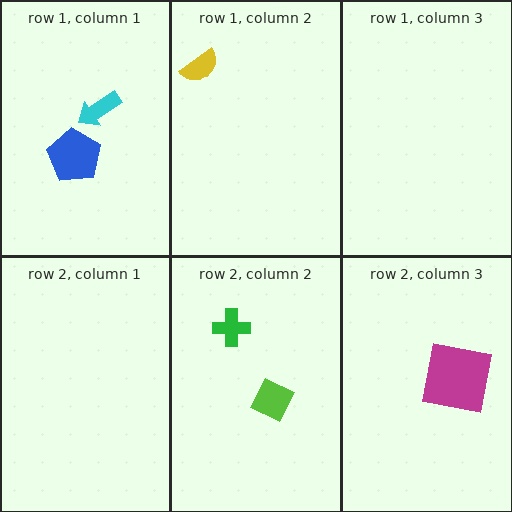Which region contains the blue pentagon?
The row 1, column 1 region.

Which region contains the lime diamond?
The row 2, column 2 region.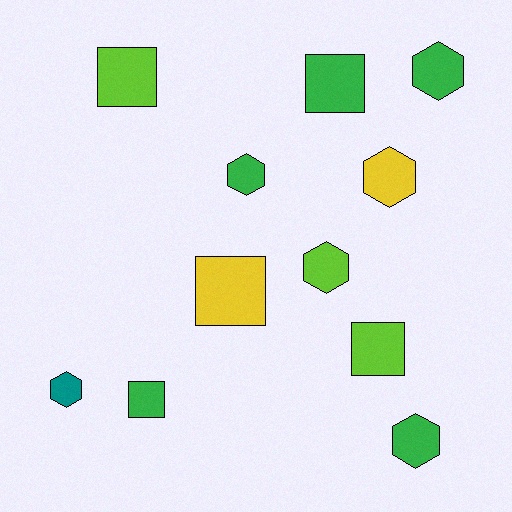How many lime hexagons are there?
There is 1 lime hexagon.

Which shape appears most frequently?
Hexagon, with 6 objects.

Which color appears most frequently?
Green, with 5 objects.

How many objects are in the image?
There are 11 objects.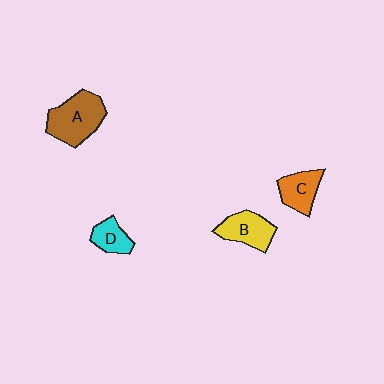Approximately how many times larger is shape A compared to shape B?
Approximately 1.4 times.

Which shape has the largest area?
Shape A (brown).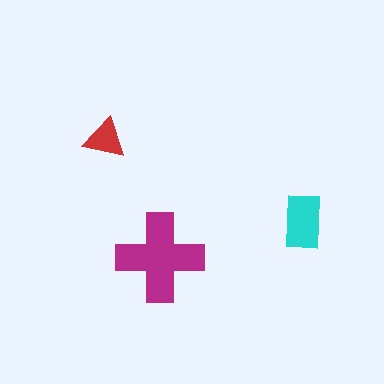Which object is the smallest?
The red triangle.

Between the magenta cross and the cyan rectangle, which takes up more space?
The magenta cross.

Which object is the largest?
The magenta cross.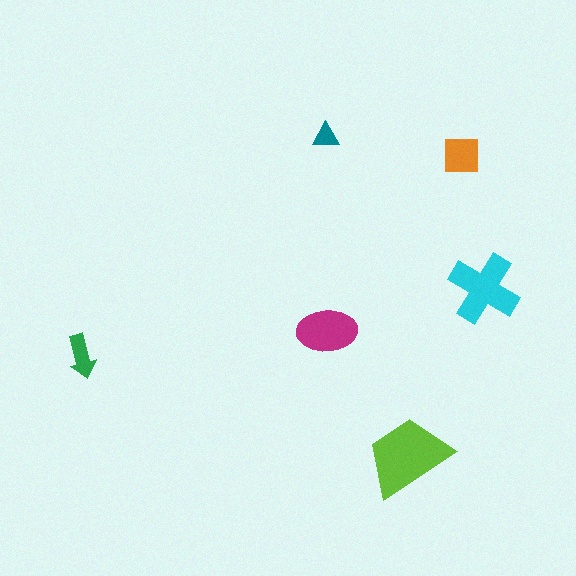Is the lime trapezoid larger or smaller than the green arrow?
Larger.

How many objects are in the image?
There are 6 objects in the image.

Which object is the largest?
The lime trapezoid.